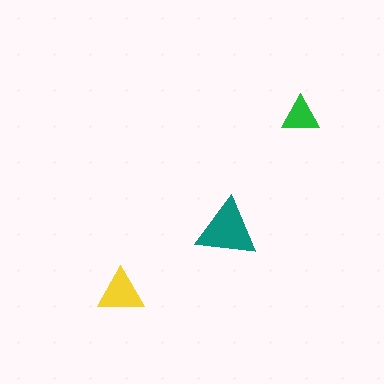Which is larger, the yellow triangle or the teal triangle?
The teal one.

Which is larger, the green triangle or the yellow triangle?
The yellow one.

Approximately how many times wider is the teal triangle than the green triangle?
About 1.5 times wider.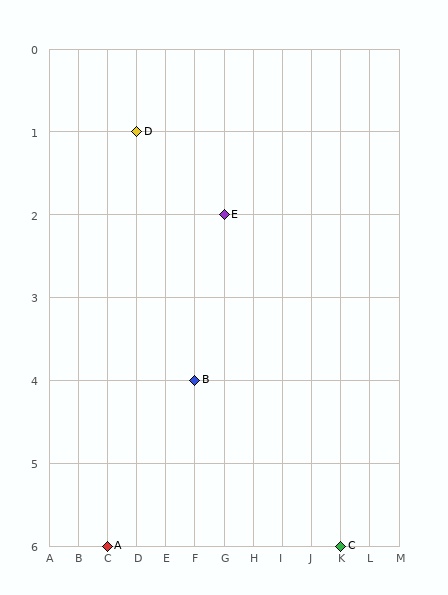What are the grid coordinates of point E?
Point E is at grid coordinates (G, 2).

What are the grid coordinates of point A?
Point A is at grid coordinates (C, 6).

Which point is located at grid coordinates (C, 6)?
Point A is at (C, 6).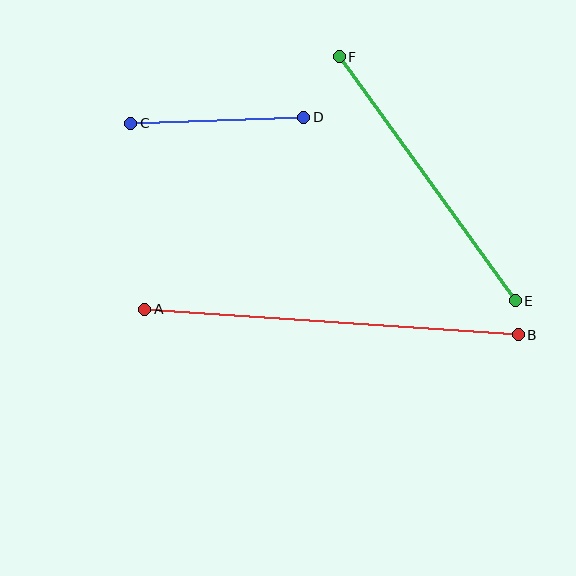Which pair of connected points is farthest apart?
Points A and B are farthest apart.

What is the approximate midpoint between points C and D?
The midpoint is at approximately (217, 120) pixels.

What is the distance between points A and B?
The distance is approximately 374 pixels.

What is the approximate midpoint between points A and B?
The midpoint is at approximately (331, 322) pixels.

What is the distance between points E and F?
The distance is approximately 301 pixels.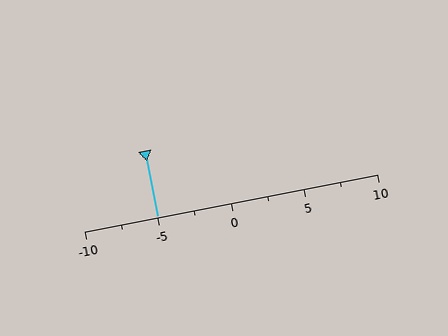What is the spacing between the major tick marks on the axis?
The major ticks are spaced 5 apart.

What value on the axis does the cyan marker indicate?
The marker indicates approximately -5.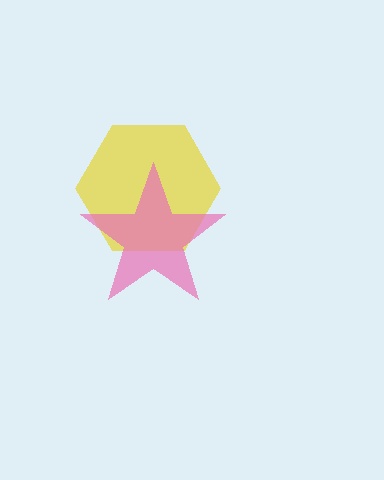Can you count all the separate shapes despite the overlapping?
Yes, there are 2 separate shapes.